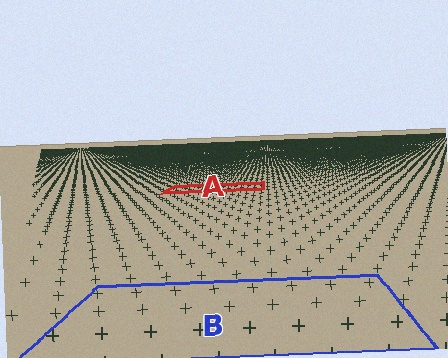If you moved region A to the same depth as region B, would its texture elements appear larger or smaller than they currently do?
They would appear larger. At a closer depth, the same texture elements are projected at a bigger on-screen size.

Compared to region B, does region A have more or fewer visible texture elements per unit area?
Region A has more texture elements per unit area — they are packed more densely because it is farther away.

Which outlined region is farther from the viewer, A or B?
Region A is farther from the viewer — the texture elements inside it appear smaller and more densely packed.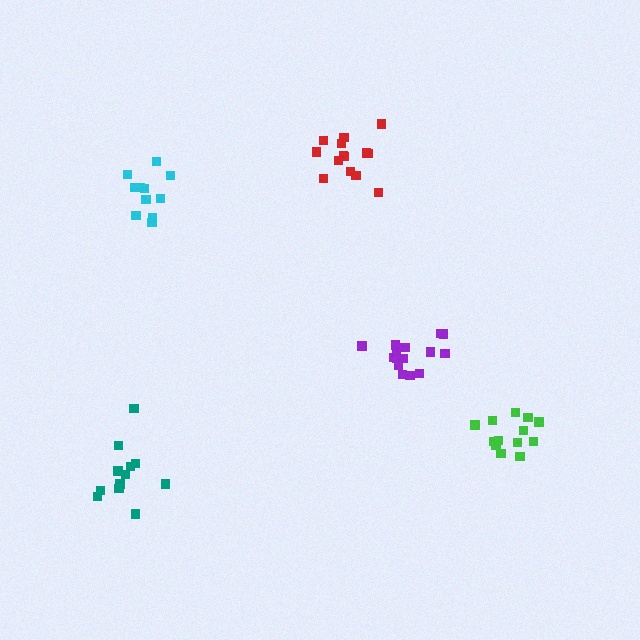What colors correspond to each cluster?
The clusters are colored: purple, green, cyan, red, teal.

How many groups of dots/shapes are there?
There are 5 groups.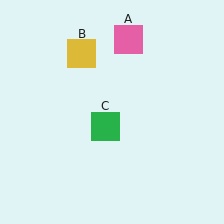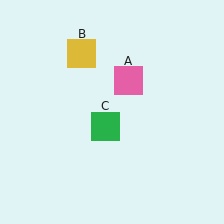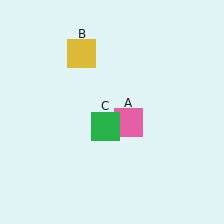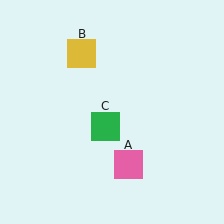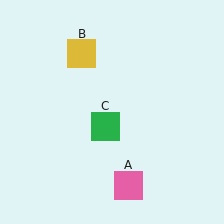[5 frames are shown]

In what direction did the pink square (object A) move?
The pink square (object A) moved down.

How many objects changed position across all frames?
1 object changed position: pink square (object A).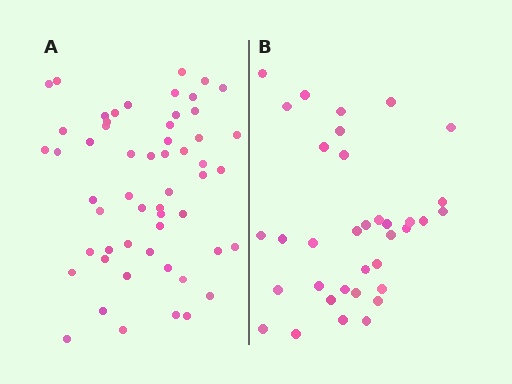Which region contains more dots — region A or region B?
Region A (the left region) has more dots.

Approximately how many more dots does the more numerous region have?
Region A has approximately 20 more dots than region B.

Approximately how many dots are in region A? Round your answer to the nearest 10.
About 60 dots. (The exact count is 55, which rounds to 60.)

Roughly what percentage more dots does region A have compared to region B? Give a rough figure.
About 55% more.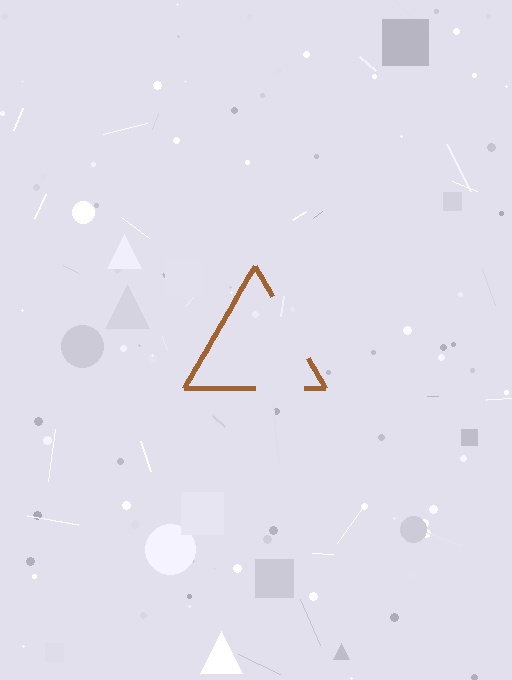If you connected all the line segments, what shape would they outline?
They would outline a triangle.